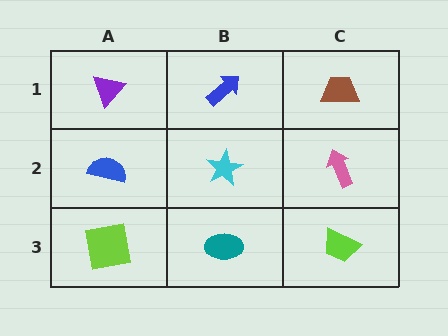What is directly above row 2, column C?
A brown trapezoid.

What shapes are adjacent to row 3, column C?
A pink arrow (row 2, column C), a teal ellipse (row 3, column B).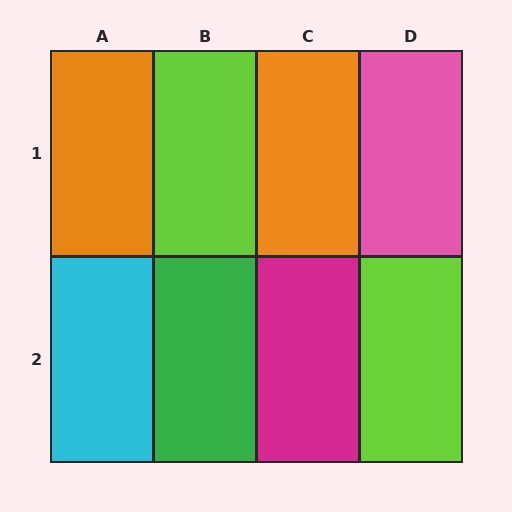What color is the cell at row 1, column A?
Orange.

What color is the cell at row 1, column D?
Pink.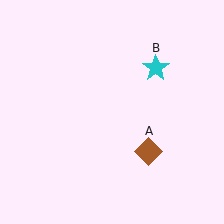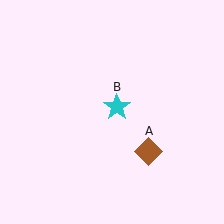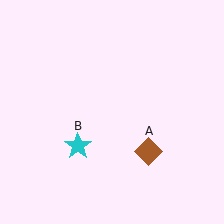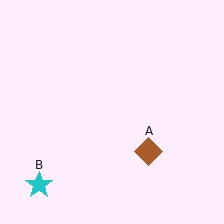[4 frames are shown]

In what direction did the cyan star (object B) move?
The cyan star (object B) moved down and to the left.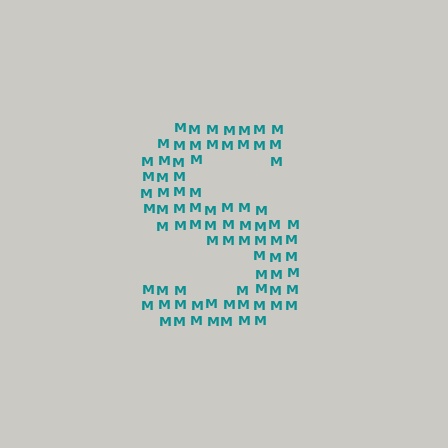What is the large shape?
The large shape is the letter S.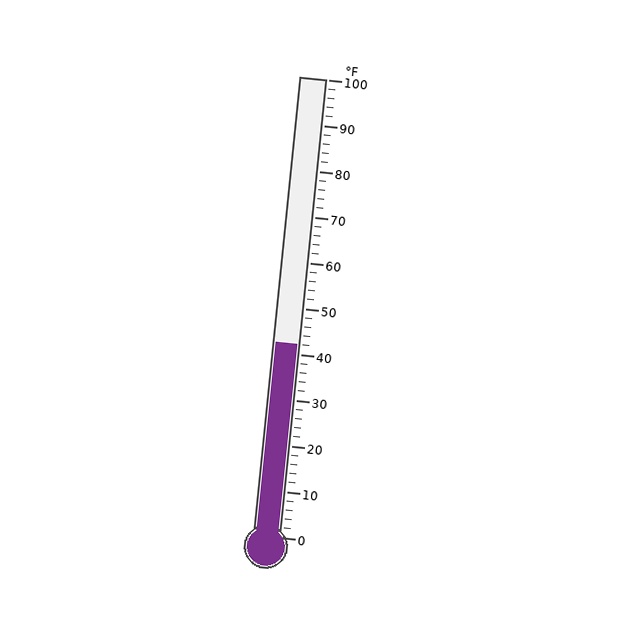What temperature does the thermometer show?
The thermometer shows approximately 42°F.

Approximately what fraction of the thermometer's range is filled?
The thermometer is filled to approximately 40% of its range.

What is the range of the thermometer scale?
The thermometer scale ranges from 0°F to 100°F.